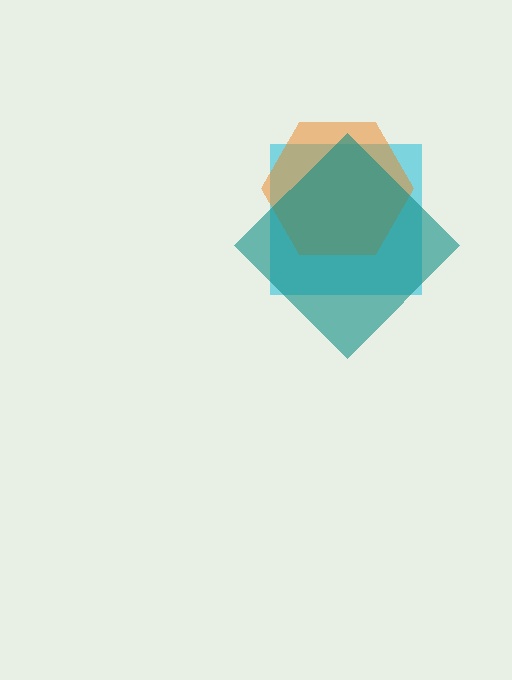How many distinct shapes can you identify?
There are 3 distinct shapes: a cyan square, an orange hexagon, a teal diamond.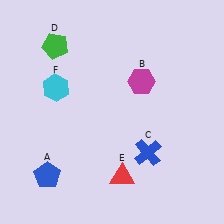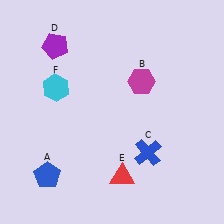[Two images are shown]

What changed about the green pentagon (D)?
In Image 1, D is green. In Image 2, it changed to purple.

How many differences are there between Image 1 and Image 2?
There is 1 difference between the two images.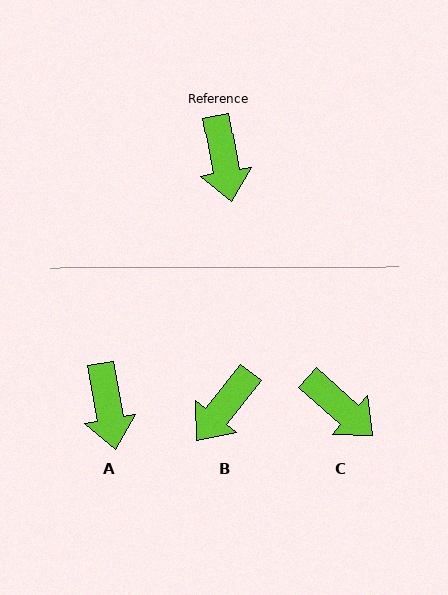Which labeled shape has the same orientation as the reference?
A.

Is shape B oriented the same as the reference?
No, it is off by about 49 degrees.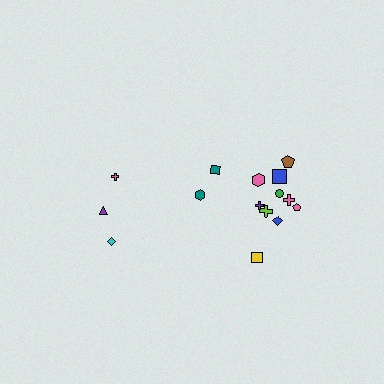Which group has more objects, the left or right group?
The right group.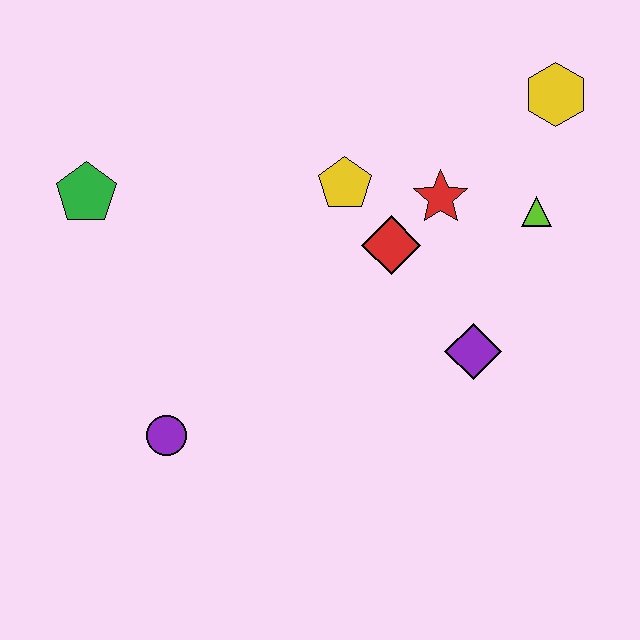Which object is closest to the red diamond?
The red star is closest to the red diamond.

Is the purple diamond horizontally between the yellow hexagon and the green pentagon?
Yes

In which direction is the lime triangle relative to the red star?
The lime triangle is to the right of the red star.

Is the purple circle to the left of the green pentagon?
No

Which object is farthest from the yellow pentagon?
The purple circle is farthest from the yellow pentagon.